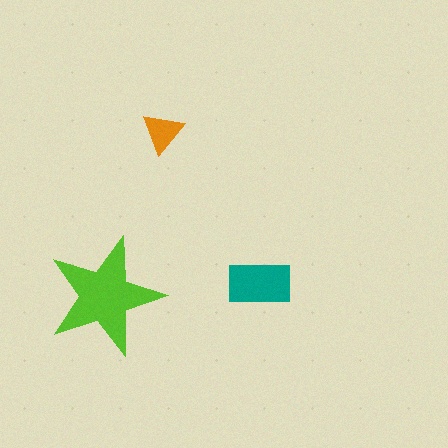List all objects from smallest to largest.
The orange triangle, the teal rectangle, the lime star.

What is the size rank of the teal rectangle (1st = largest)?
2nd.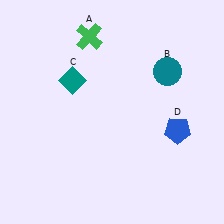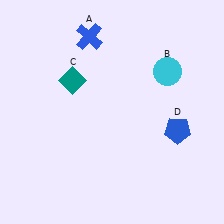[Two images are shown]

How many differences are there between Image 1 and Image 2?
There are 2 differences between the two images.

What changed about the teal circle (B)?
In Image 1, B is teal. In Image 2, it changed to cyan.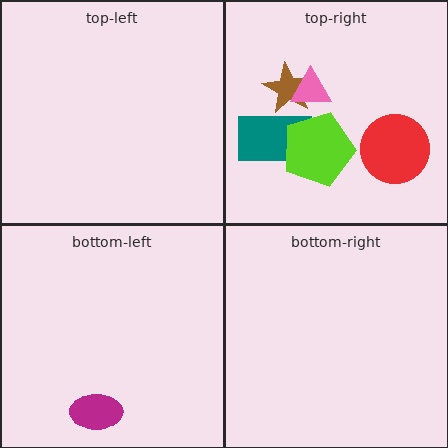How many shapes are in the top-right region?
5.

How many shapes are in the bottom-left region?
1.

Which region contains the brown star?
The top-right region.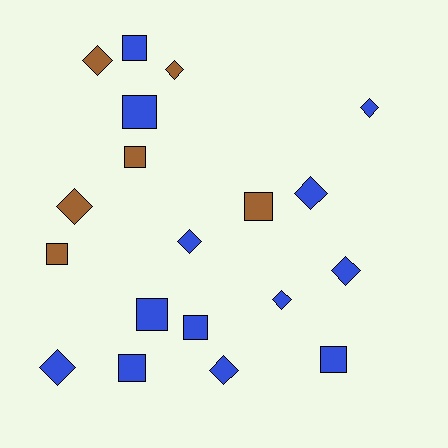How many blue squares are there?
There are 6 blue squares.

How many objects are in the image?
There are 19 objects.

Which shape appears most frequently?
Diamond, with 10 objects.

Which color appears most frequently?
Blue, with 13 objects.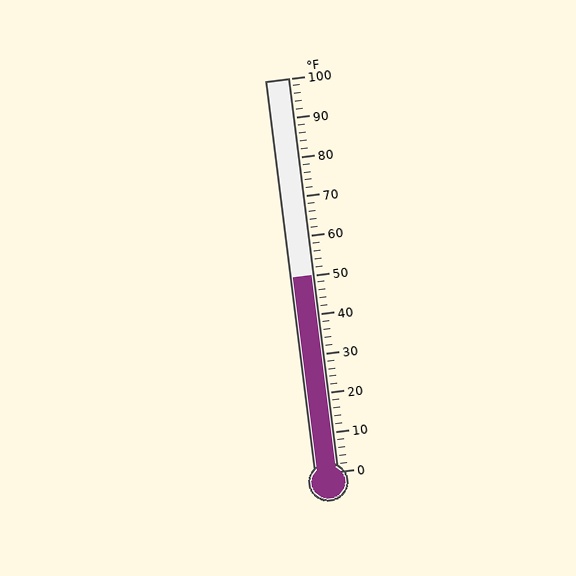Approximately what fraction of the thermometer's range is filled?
The thermometer is filled to approximately 50% of its range.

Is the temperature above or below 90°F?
The temperature is below 90°F.